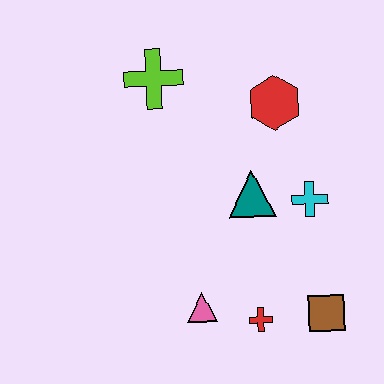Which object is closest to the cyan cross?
The teal triangle is closest to the cyan cross.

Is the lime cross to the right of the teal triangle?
No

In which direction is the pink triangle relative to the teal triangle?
The pink triangle is below the teal triangle.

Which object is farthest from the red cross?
The lime cross is farthest from the red cross.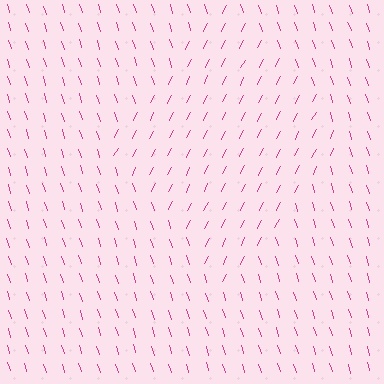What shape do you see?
I see a diamond.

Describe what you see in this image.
The image is filled with small magenta line segments. A diamond region in the image has lines oriented differently from the surrounding lines, creating a visible texture boundary.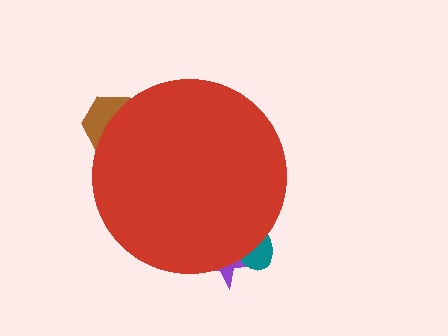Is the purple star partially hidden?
Yes, the purple star is partially hidden behind the red circle.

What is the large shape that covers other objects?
A red circle.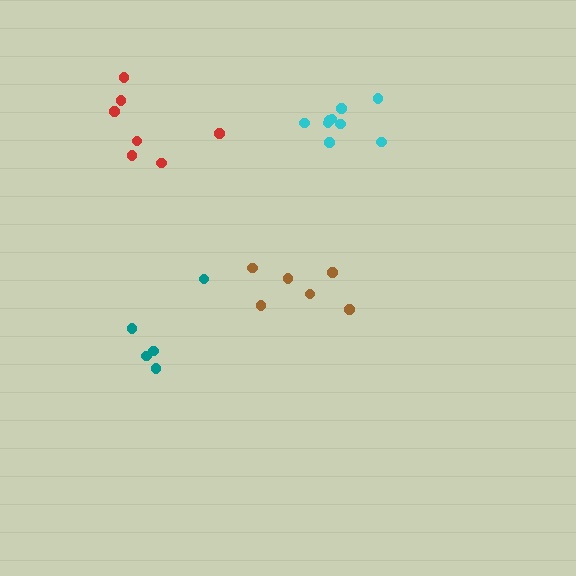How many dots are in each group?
Group 1: 5 dots, Group 2: 9 dots, Group 3: 7 dots, Group 4: 6 dots (27 total).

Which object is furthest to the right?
The cyan cluster is rightmost.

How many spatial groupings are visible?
There are 4 spatial groupings.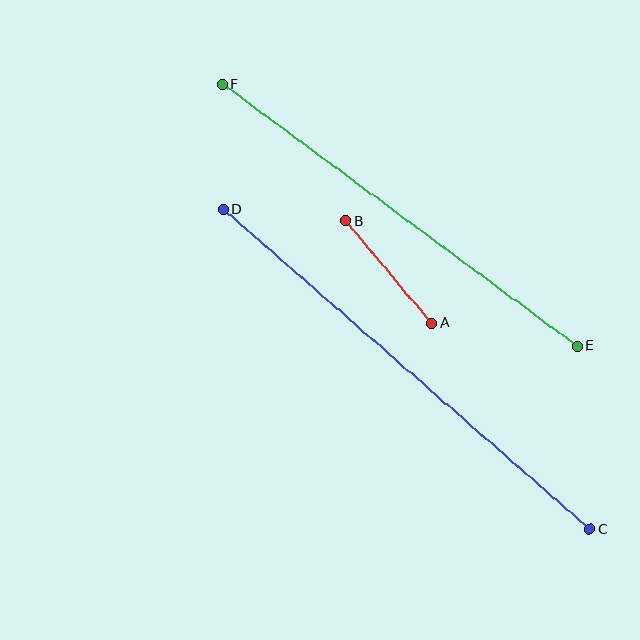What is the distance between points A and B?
The distance is approximately 133 pixels.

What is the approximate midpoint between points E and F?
The midpoint is at approximately (400, 215) pixels.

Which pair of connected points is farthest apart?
Points C and D are farthest apart.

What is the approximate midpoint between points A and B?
The midpoint is at approximately (389, 272) pixels.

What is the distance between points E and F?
The distance is approximately 441 pixels.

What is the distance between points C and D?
The distance is approximately 487 pixels.